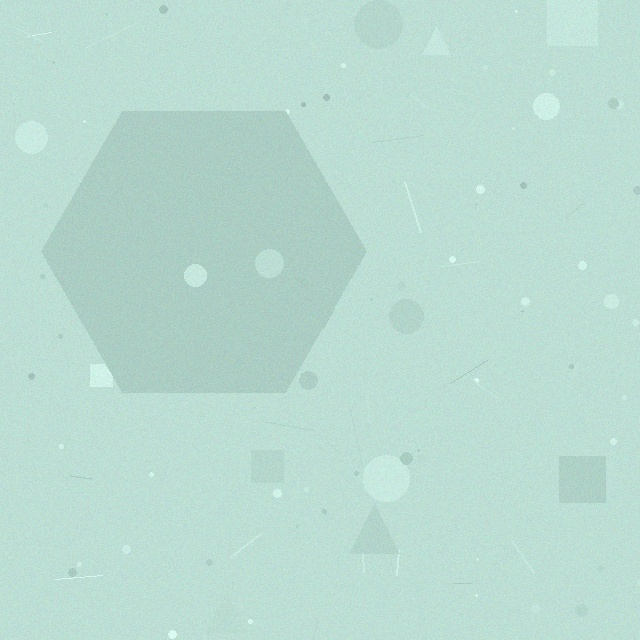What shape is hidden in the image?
A hexagon is hidden in the image.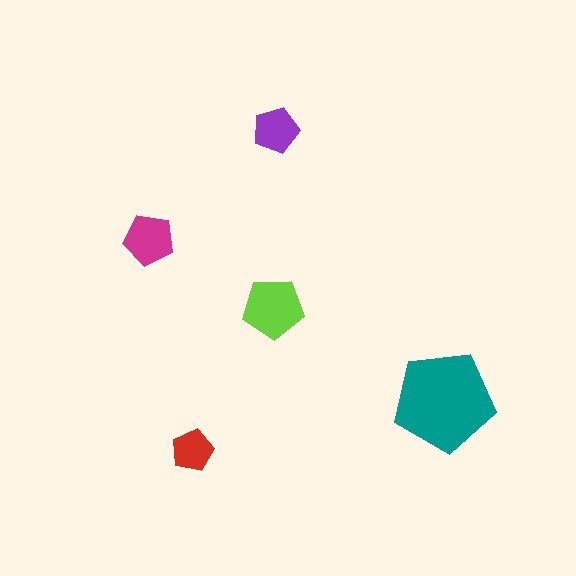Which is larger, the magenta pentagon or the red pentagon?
The magenta one.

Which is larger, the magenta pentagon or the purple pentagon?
The magenta one.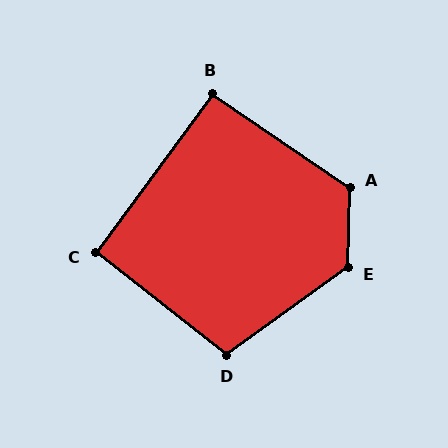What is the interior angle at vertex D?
Approximately 106 degrees (obtuse).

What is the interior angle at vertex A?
Approximately 123 degrees (obtuse).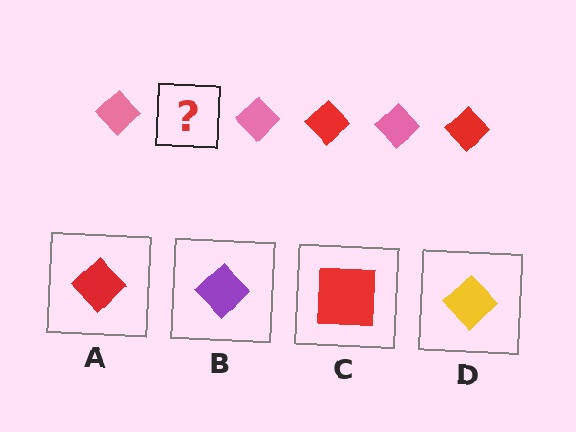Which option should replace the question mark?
Option A.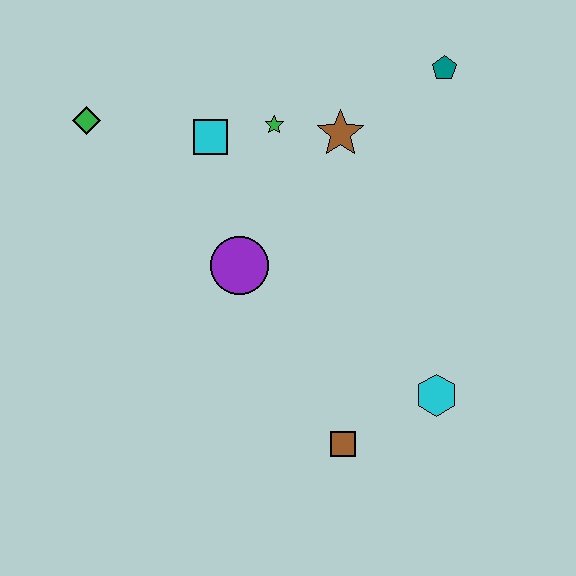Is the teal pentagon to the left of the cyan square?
No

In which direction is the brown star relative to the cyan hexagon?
The brown star is above the cyan hexagon.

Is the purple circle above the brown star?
No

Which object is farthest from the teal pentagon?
The brown square is farthest from the teal pentagon.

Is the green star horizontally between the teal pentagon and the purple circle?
Yes